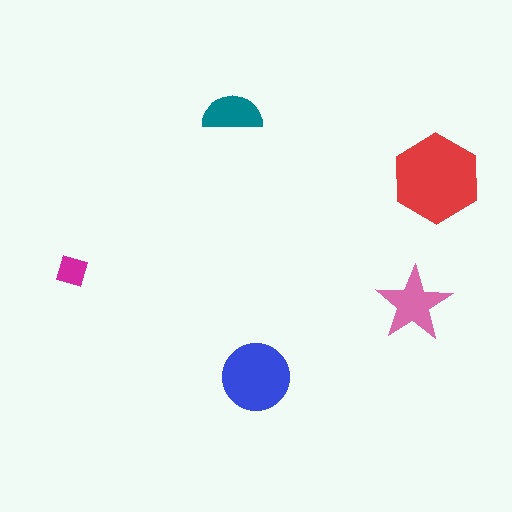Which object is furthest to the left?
The magenta diamond is leftmost.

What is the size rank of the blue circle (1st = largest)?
2nd.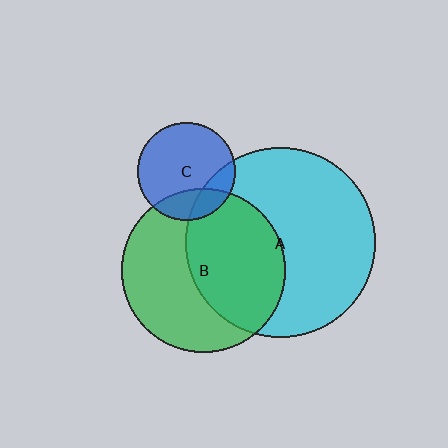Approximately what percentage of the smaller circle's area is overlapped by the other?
Approximately 50%.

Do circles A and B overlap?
Yes.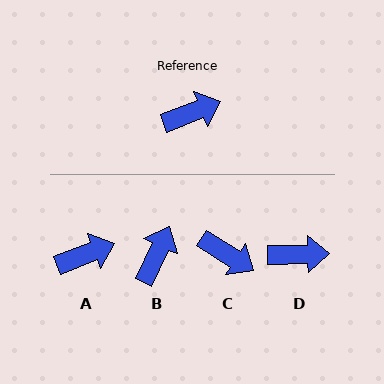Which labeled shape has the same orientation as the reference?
A.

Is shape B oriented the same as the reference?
No, it is off by about 44 degrees.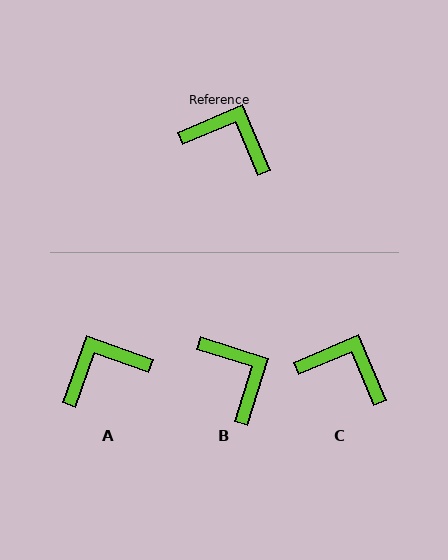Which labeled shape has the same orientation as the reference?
C.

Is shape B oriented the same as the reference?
No, it is off by about 40 degrees.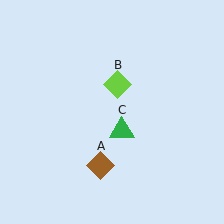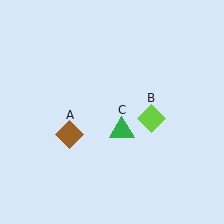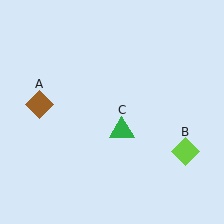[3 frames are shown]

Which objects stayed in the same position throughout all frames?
Green triangle (object C) remained stationary.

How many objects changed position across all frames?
2 objects changed position: brown diamond (object A), lime diamond (object B).